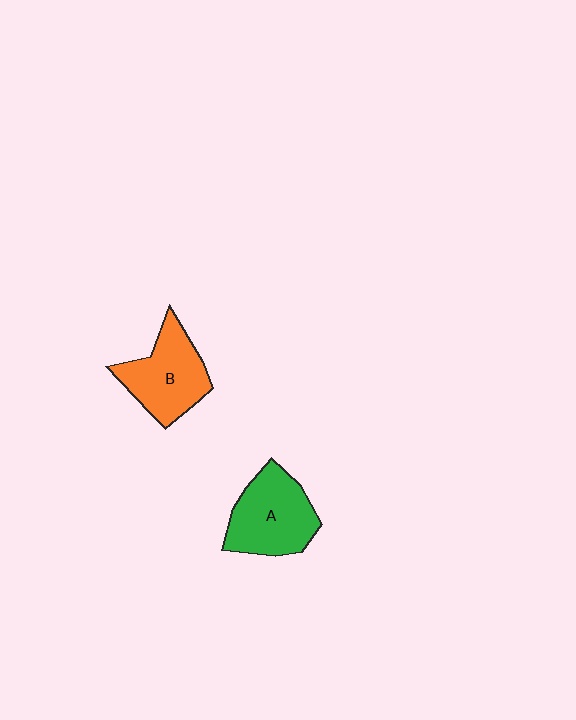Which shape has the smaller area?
Shape B (orange).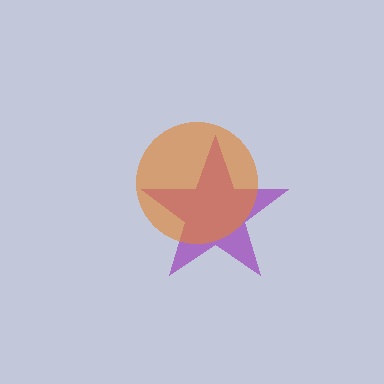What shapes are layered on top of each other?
The layered shapes are: a purple star, an orange circle.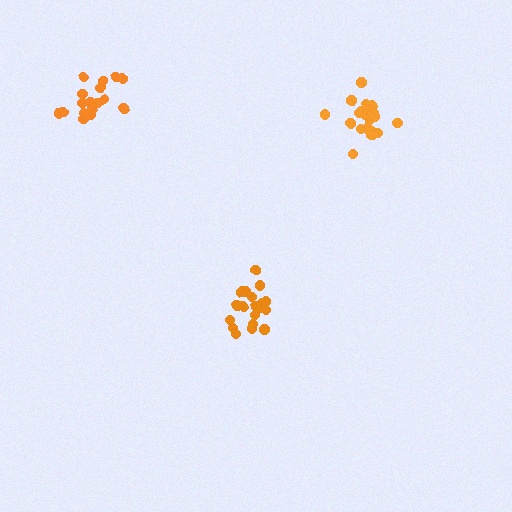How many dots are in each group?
Group 1: 19 dots, Group 2: 17 dots, Group 3: 21 dots (57 total).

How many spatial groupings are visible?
There are 3 spatial groupings.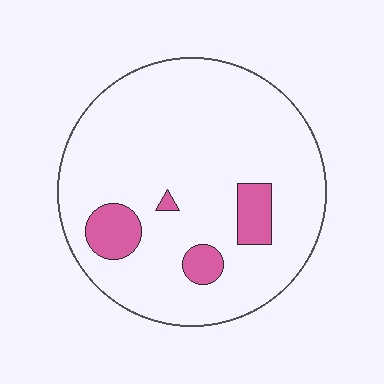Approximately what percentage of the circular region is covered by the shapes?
Approximately 10%.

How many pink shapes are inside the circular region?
4.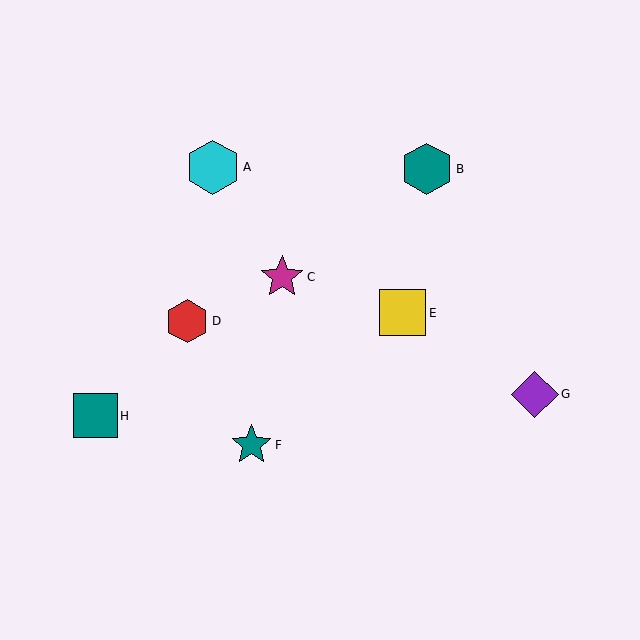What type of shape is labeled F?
Shape F is a teal star.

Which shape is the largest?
The cyan hexagon (labeled A) is the largest.